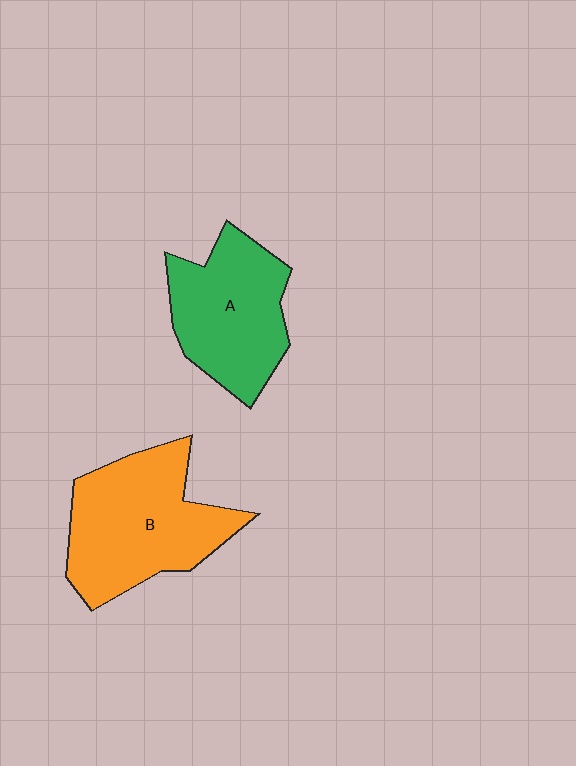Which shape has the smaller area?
Shape A (green).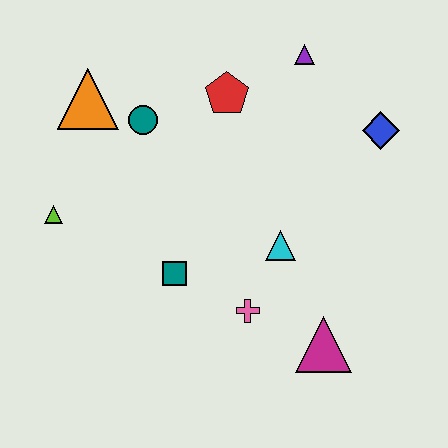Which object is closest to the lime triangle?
The orange triangle is closest to the lime triangle.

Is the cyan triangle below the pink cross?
No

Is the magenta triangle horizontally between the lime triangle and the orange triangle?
No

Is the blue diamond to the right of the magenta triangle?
Yes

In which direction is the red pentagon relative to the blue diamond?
The red pentagon is to the left of the blue diamond.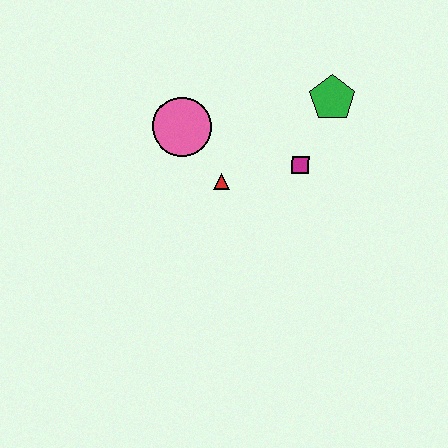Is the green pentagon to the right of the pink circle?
Yes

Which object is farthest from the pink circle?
The green pentagon is farthest from the pink circle.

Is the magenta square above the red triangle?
Yes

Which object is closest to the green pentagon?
The magenta square is closest to the green pentagon.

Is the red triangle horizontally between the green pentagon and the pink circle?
Yes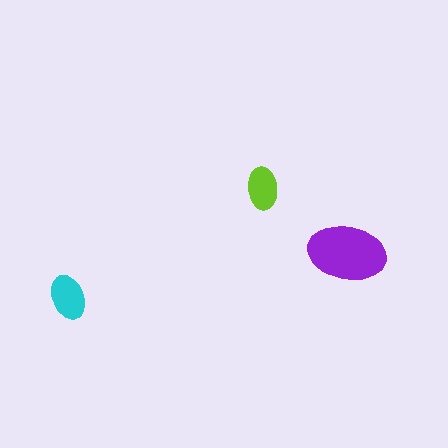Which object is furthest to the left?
The cyan ellipse is leftmost.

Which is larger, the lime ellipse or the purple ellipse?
The purple one.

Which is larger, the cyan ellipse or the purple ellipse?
The purple one.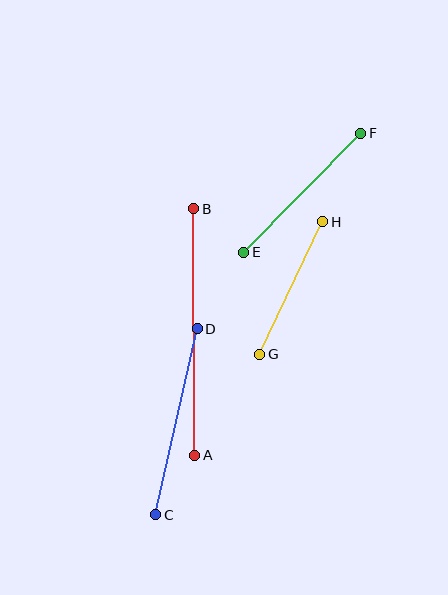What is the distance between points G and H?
The distance is approximately 147 pixels.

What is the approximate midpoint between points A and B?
The midpoint is at approximately (194, 332) pixels.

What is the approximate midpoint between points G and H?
The midpoint is at approximately (291, 288) pixels.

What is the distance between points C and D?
The distance is approximately 191 pixels.